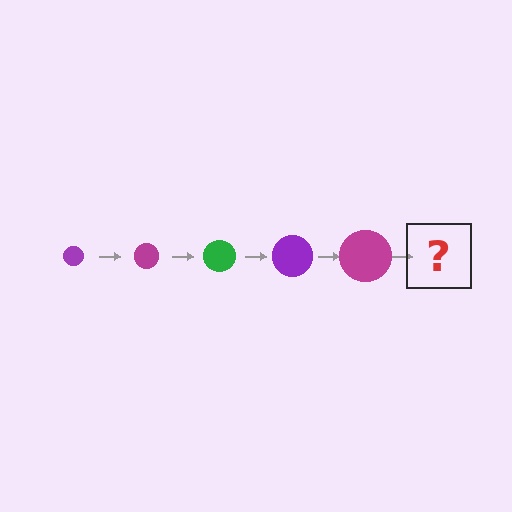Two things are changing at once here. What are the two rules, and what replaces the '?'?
The two rules are that the circle grows larger each step and the color cycles through purple, magenta, and green. The '?' should be a green circle, larger than the previous one.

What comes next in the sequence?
The next element should be a green circle, larger than the previous one.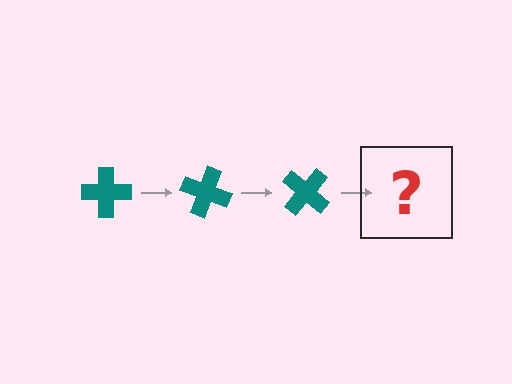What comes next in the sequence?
The next element should be a teal cross rotated 60 degrees.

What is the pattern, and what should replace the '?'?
The pattern is that the cross rotates 20 degrees each step. The '?' should be a teal cross rotated 60 degrees.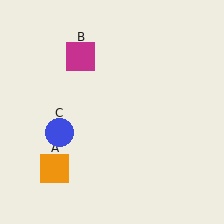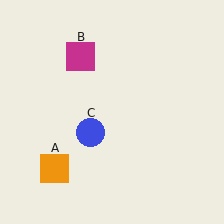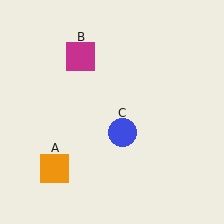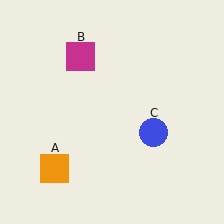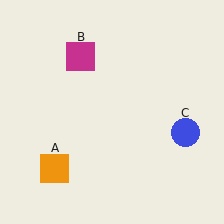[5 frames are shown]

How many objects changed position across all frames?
1 object changed position: blue circle (object C).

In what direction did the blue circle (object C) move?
The blue circle (object C) moved right.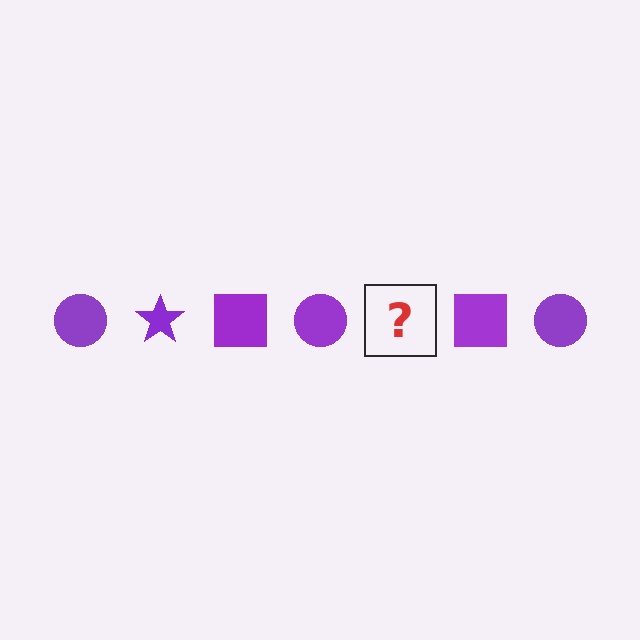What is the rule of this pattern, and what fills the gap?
The rule is that the pattern cycles through circle, star, square shapes in purple. The gap should be filled with a purple star.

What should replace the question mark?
The question mark should be replaced with a purple star.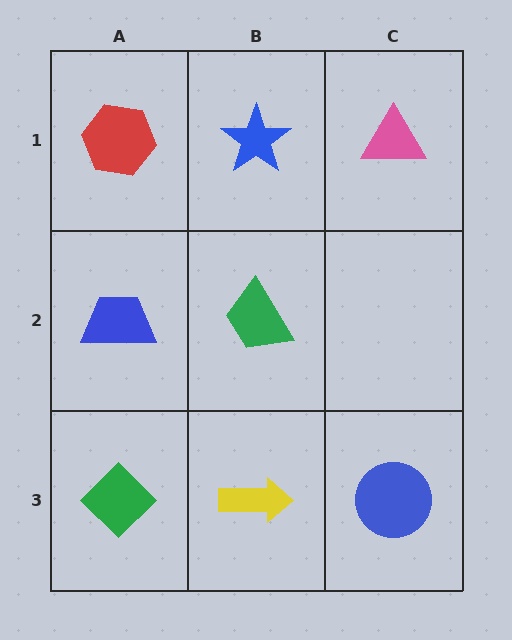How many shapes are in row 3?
3 shapes.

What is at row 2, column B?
A green trapezoid.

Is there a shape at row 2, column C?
No, that cell is empty.